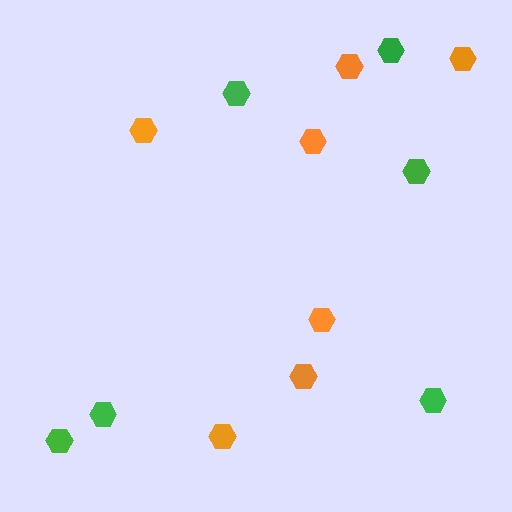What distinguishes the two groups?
There are 2 groups: one group of green hexagons (6) and one group of orange hexagons (7).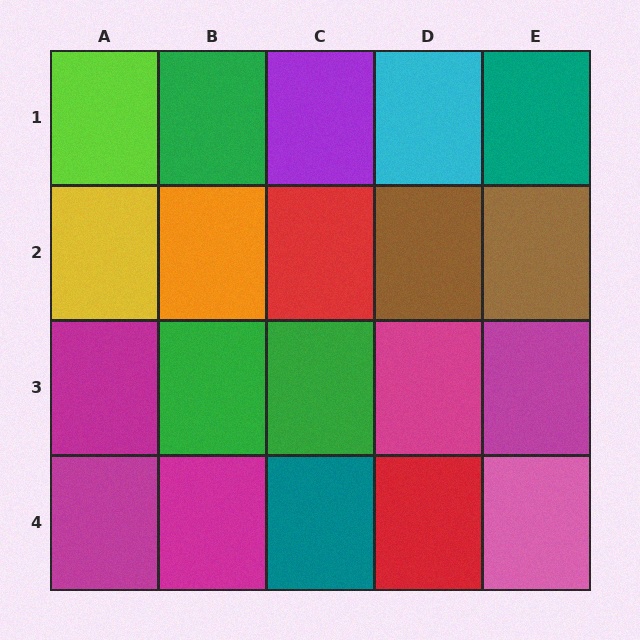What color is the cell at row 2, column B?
Orange.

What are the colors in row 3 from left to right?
Magenta, green, green, magenta, magenta.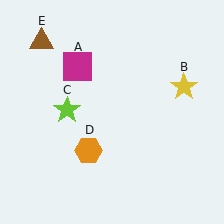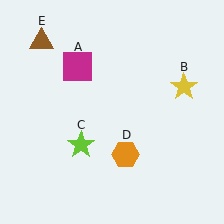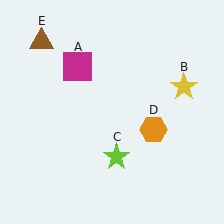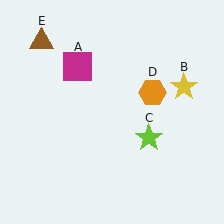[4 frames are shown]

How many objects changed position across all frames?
2 objects changed position: lime star (object C), orange hexagon (object D).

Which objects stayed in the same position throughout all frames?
Magenta square (object A) and yellow star (object B) and brown triangle (object E) remained stationary.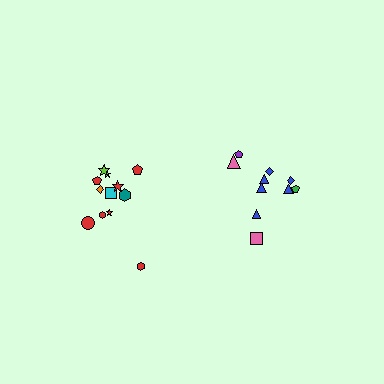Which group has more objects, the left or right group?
The left group.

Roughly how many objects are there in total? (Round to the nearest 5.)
Roughly 20 objects in total.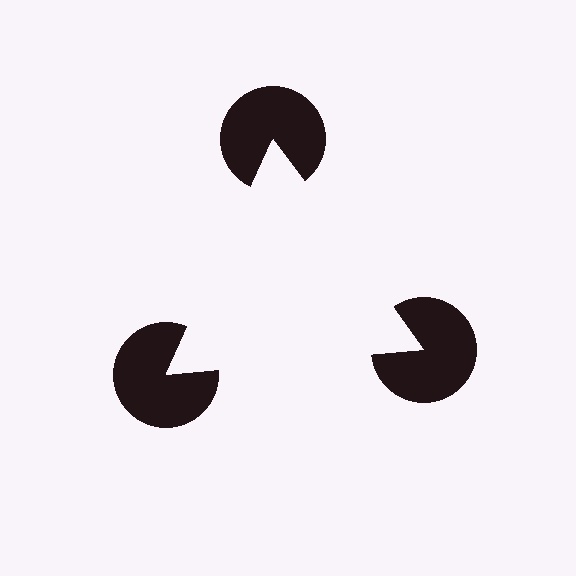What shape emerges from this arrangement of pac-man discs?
An illusory triangle — its edges are inferred from the aligned wedge cuts in the pac-man discs, not physically drawn.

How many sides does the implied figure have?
3 sides.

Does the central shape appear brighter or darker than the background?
It typically appears slightly brighter than the background, even though no actual brightness change is drawn.